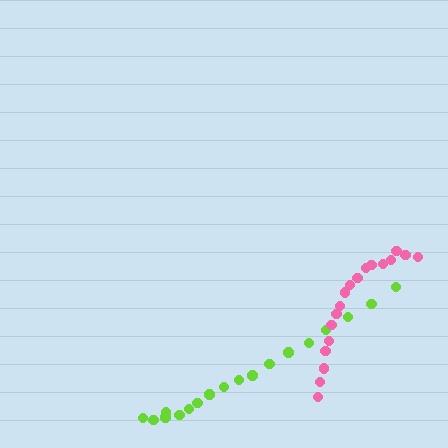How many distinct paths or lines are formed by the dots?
There are 2 distinct paths.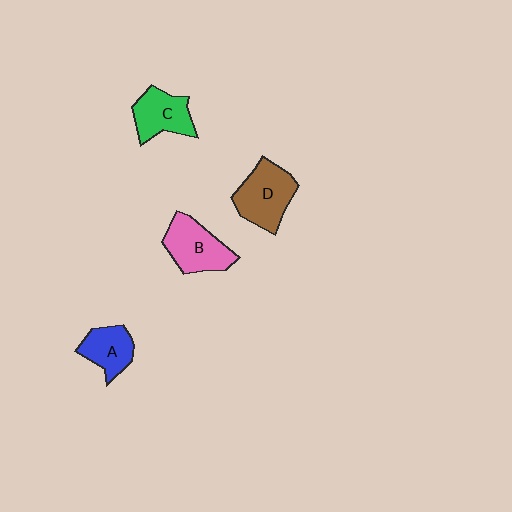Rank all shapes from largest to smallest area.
From largest to smallest: D (brown), B (pink), C (green), A (blue).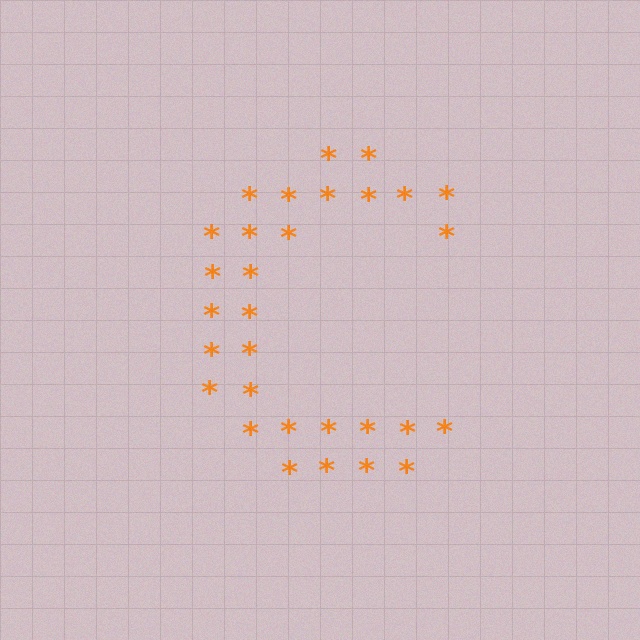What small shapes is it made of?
It is made of small asterisks.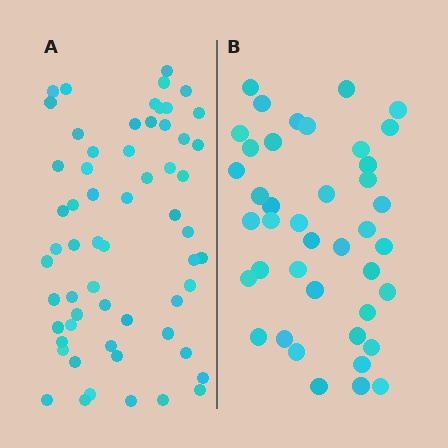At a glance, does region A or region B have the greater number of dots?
Region A (the left region) has more dots.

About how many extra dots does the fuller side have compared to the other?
Region A has approximately 20 more dots than region B.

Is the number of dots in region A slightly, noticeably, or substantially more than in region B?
Region A has substantially more. The ratio is roughly 1.5 to 1.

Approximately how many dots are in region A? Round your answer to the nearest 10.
About 60 dots.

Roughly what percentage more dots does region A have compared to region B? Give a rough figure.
About 45% more.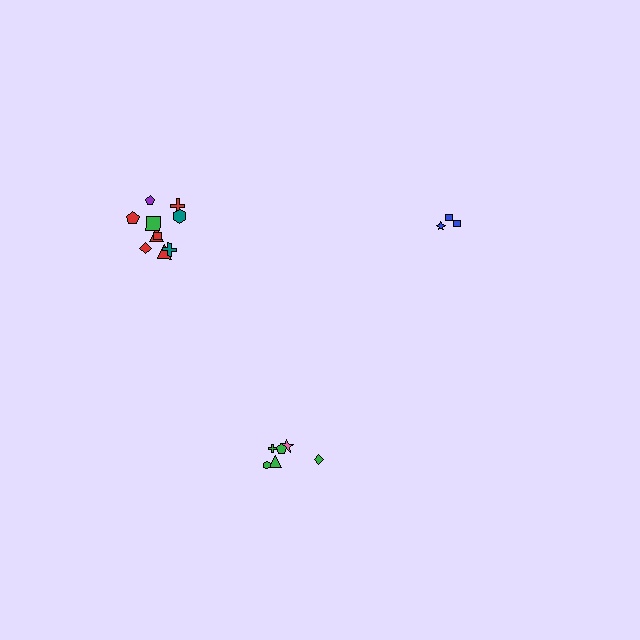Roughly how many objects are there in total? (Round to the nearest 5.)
Roughly 20 objects in total.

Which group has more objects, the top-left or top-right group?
The top-left group.